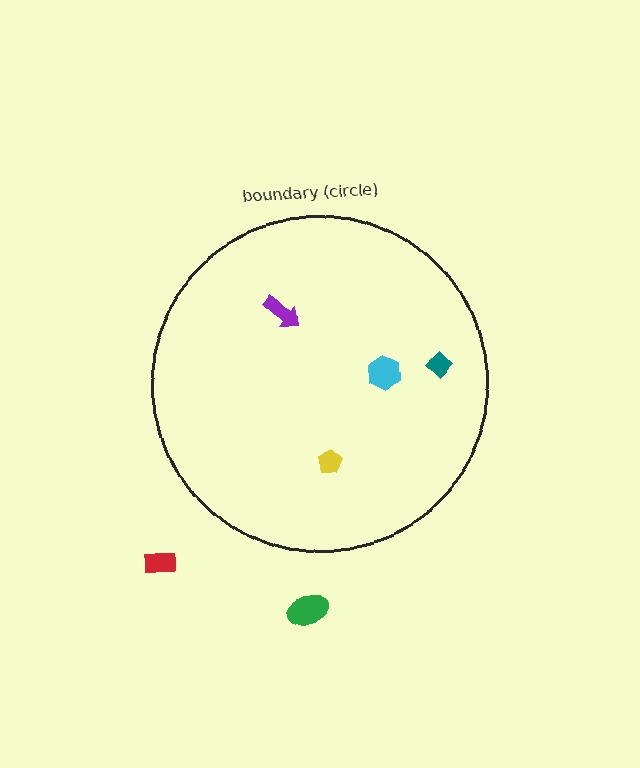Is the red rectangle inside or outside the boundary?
Outside.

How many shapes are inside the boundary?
4 inside, 2 outside.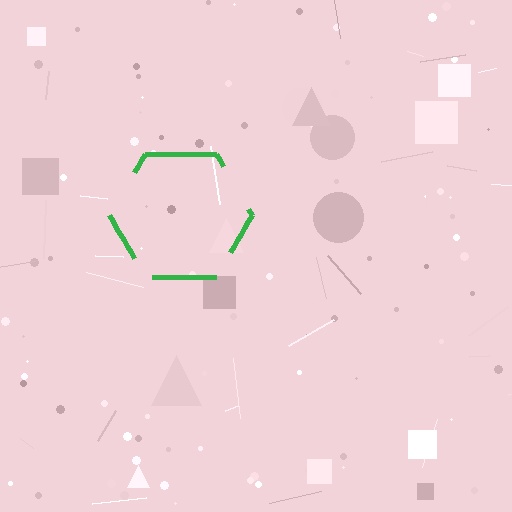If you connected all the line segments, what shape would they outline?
They would outline a hexagon.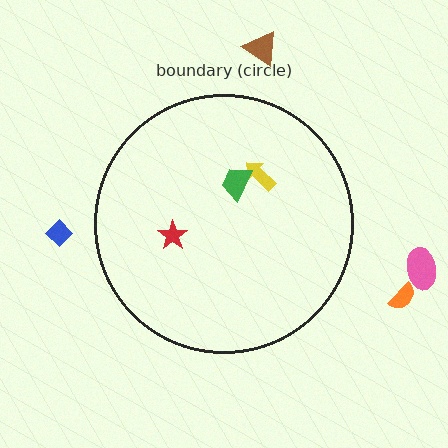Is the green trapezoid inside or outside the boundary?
Inside.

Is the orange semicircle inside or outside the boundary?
Outside.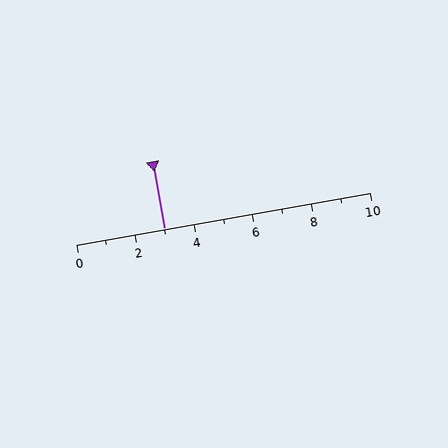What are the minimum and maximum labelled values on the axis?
The axis runs from 0 to 10.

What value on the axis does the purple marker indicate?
The marker indicates approximately 3.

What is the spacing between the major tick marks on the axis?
The major ticks are spaced 2 apart.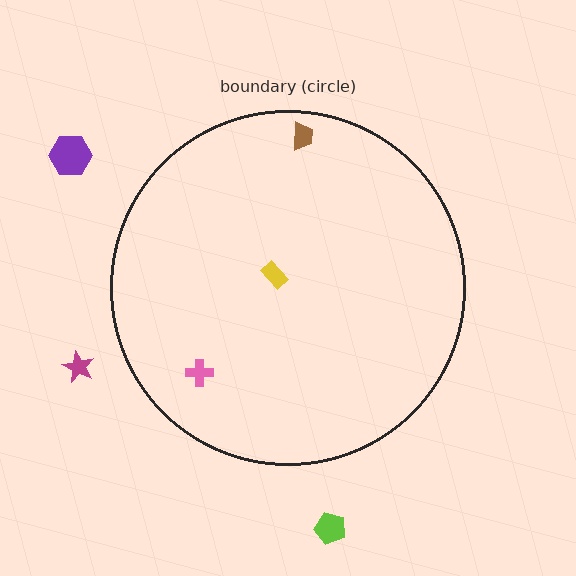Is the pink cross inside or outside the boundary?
Inside.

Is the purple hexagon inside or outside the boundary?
Outside.